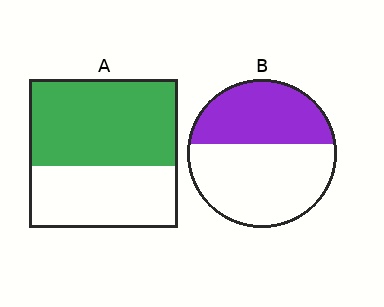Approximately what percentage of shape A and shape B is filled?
A is approximately 60% and B is approximately 40%.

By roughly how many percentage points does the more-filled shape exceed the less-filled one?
By roughly 15 percentage points (A over B).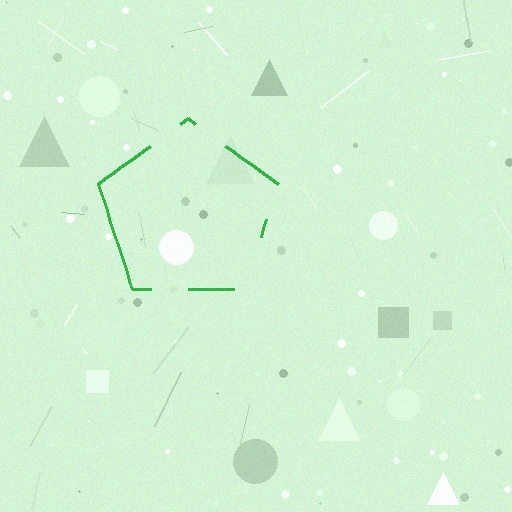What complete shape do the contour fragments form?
The contour fragments form a pentagon.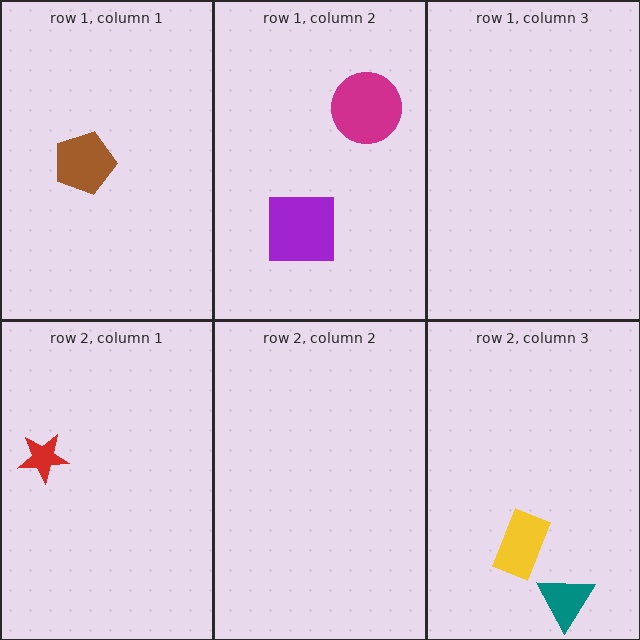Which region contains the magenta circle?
The row 1, column 2 region.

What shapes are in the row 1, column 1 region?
The brown pentagon.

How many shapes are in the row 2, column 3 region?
2.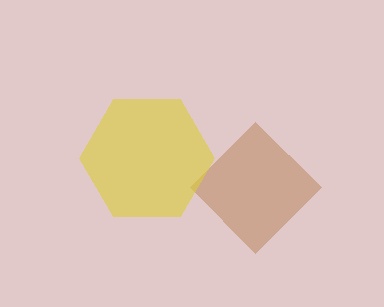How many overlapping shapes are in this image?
There are 2 overlapping shapes in the image.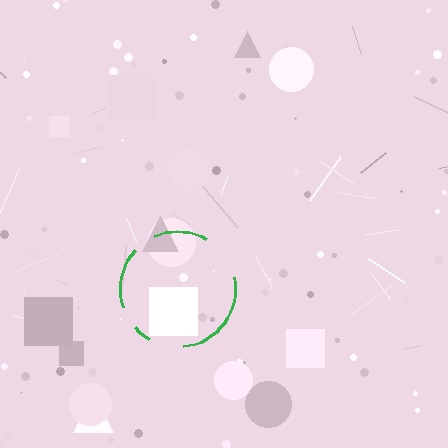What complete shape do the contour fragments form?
The contour fragments form a circle.